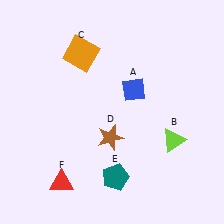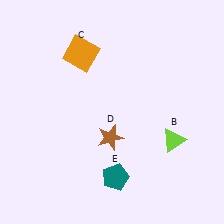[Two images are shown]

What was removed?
The blue diamond (A), the red triangle (F) were removed in Image 2.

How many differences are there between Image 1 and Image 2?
There are 2 differences between the two images.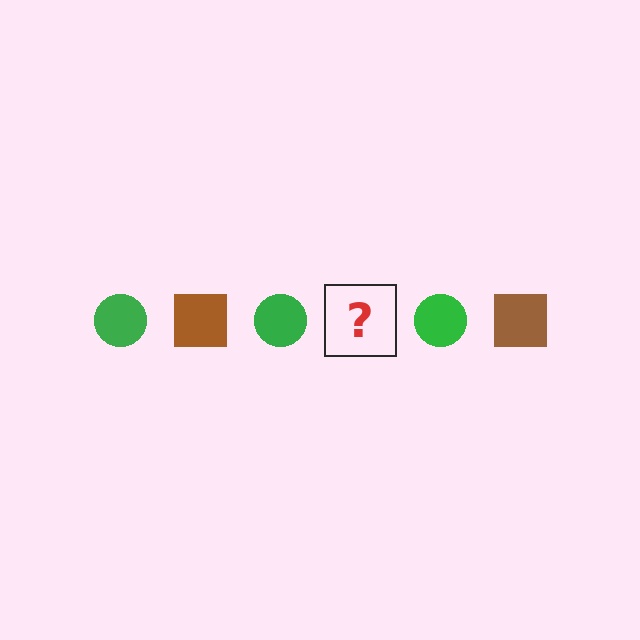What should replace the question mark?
The question mark should be replaced with a brown square.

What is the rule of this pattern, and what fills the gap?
The rule is that the pattern alternates between green circle and brown square. The gap should be filled with a brown square.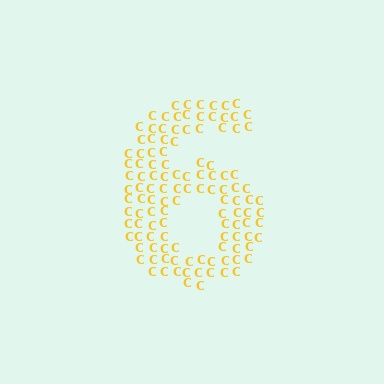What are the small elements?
The small elements are letter C's.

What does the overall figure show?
The overall figure shows the digit 6.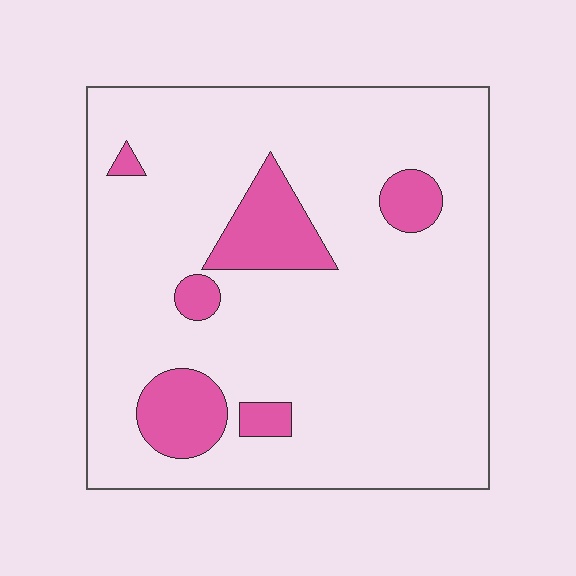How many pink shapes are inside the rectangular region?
6.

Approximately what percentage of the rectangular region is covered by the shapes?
Approximately 15%.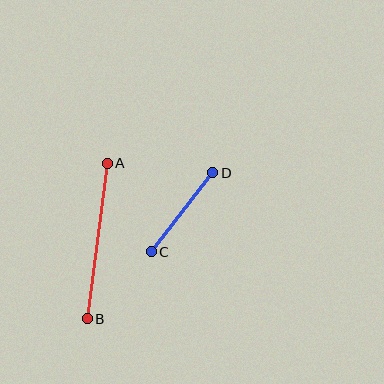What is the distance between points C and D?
The distance is approximately 100 pixels.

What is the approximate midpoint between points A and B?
The midpoint is at approximately (97, 241) pixels.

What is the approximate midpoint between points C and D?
The midpoint is at approximately (182, 212) pixels.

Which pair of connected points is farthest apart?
Points A and B are farthest apart.